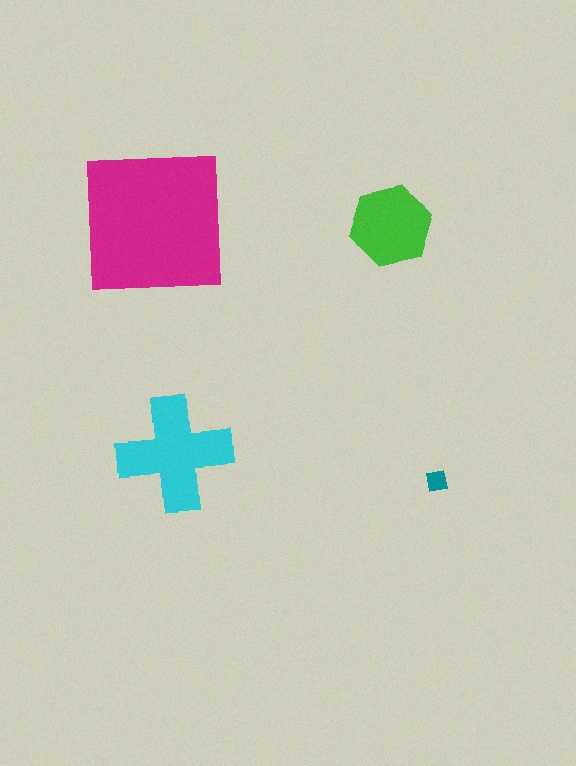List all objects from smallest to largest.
The teal square, the green hexagon, the cyan cross, the magenta square.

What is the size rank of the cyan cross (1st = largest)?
2nd.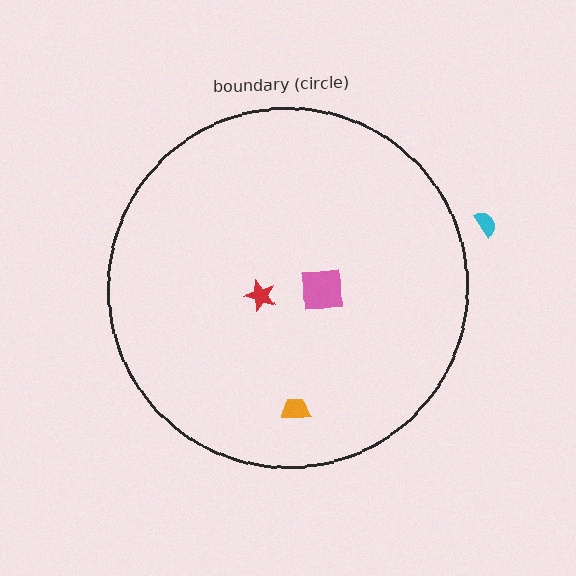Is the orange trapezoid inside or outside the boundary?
Inside.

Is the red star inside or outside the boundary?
Inside.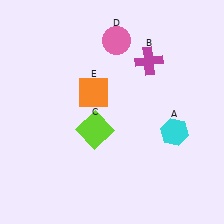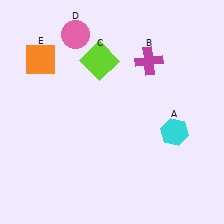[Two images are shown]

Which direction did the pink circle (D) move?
The pink circle (D) moved left.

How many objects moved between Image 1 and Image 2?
3 objects moved between the two images.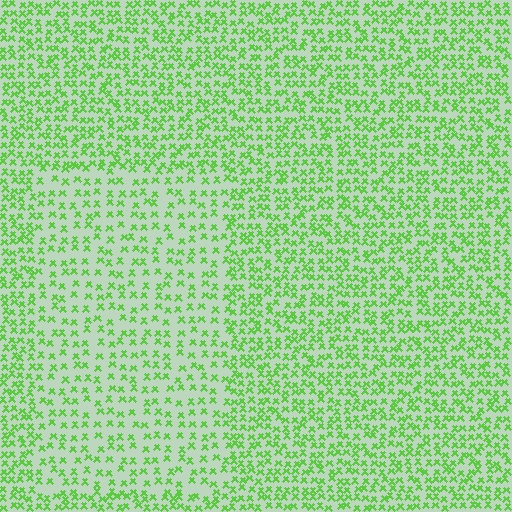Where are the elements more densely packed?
The elements are more densely packed outside the rectangle boundary.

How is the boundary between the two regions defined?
The boundary is defined by a change in element density (approximately 1.7x ratio). All elements are the same color, size, and shape.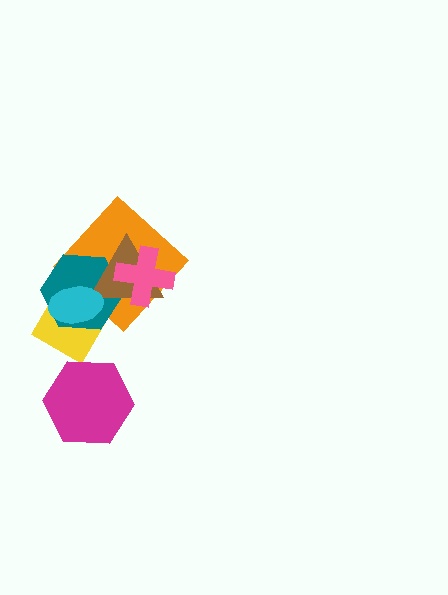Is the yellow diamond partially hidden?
Yes, it is partially covered by another shape.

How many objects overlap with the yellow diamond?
2 objects overlap with the yellow diamond.